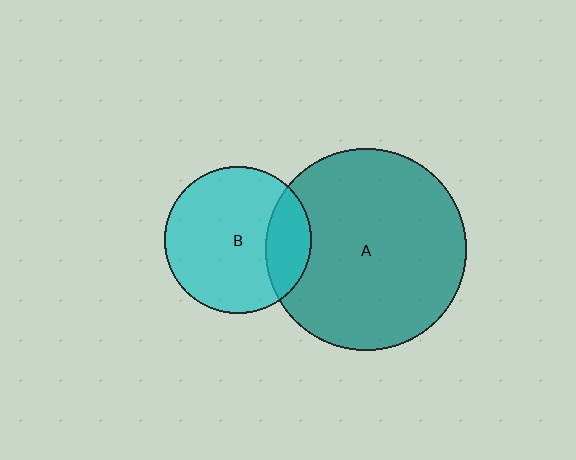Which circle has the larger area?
Circle A (teal).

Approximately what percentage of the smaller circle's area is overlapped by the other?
Approximately 20%.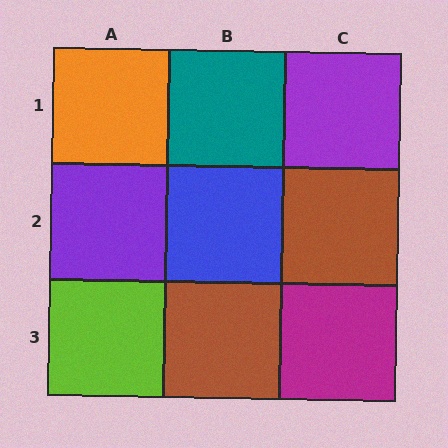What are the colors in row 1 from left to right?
Orange, teal, purple.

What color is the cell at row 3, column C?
Magenta.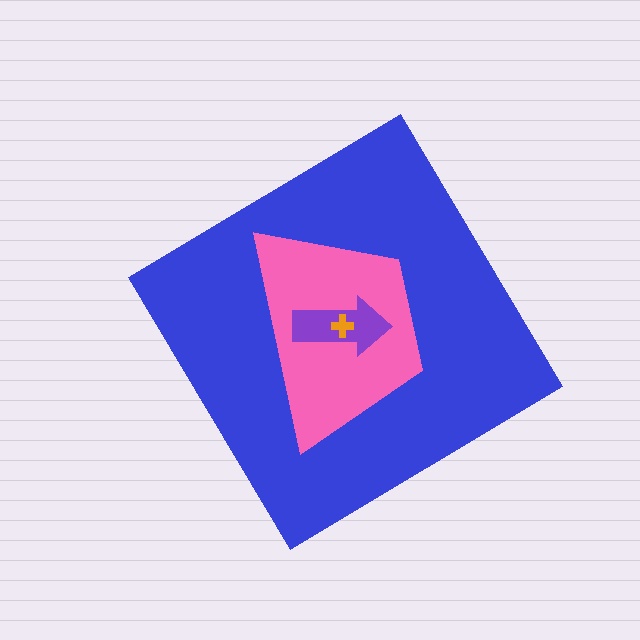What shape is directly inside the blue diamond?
The pink trapezoid.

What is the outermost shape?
The blue diamond.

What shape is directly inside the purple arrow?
The orange cross.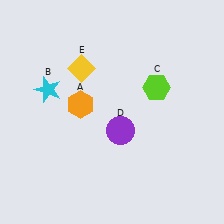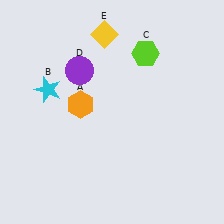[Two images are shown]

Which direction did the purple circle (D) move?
The purple circle (D) moved up.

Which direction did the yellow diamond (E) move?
The yellow diamond (E) moved up.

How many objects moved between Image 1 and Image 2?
3 objects moved between the two images.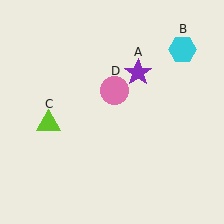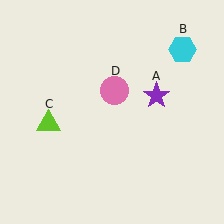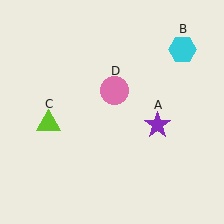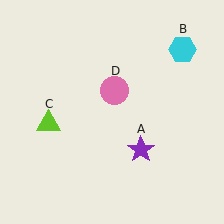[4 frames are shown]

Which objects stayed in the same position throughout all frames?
Cyan hexagon (object B) and lime triangle (object C) and pink circle (object D) remained stationary.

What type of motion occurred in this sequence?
The purple star (object A) rotated clockwise around the center of the scene.